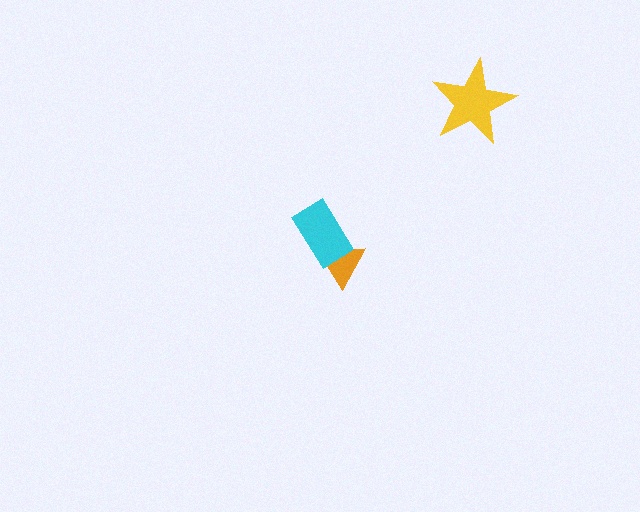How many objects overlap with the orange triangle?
1 object overlaps with the orange triangle.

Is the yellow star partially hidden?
No, no other shape covers it.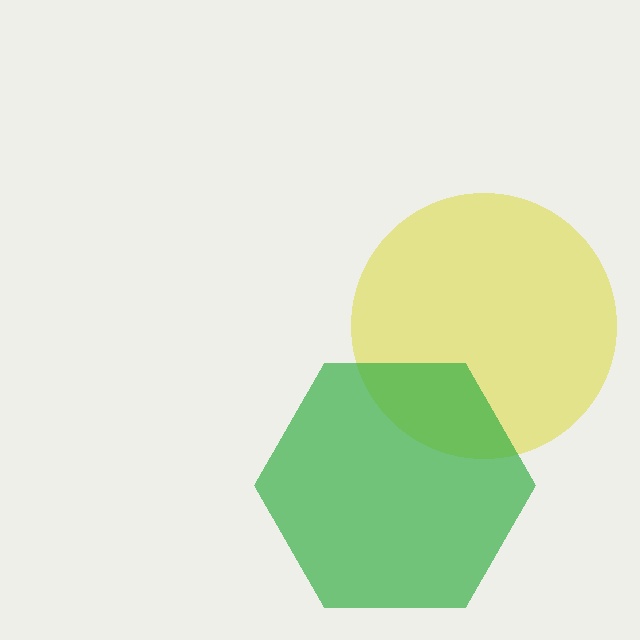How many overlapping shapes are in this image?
There are 2 overlapping shapes in the image.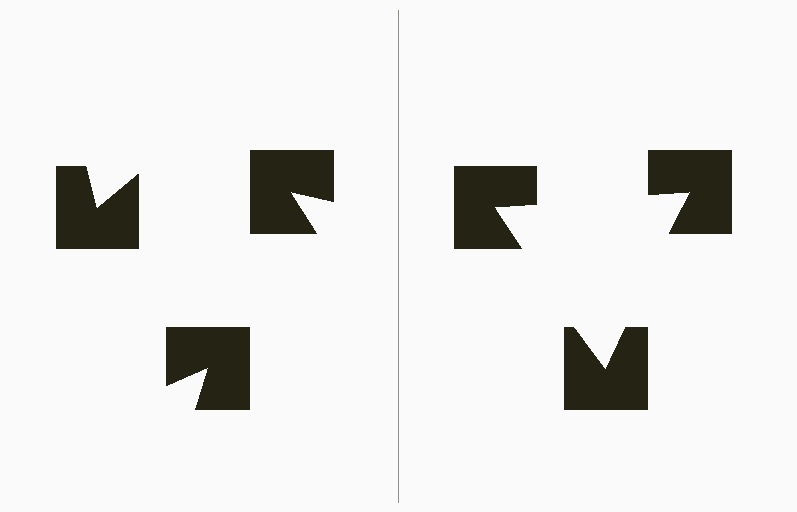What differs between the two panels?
The notched squares are positioned identically on both sides; only the wedge orientations differ. On the right they align to a triangle; on the left they are misaligned.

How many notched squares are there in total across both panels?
6 — 3 on each side.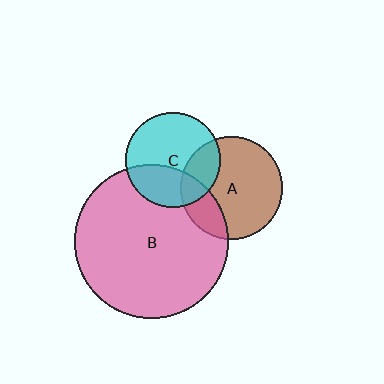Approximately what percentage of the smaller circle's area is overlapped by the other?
Approximately 25%.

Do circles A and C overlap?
Yes.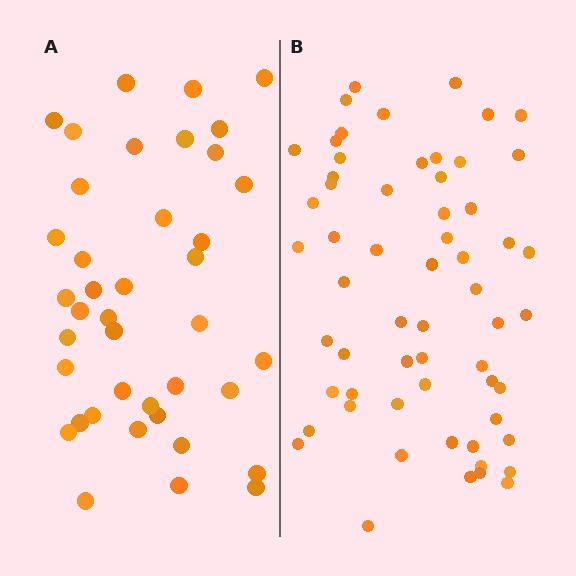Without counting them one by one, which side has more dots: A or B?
Region B (the right region) has more dots.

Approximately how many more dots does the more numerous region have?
Region B has approximately 20 more dots than region A.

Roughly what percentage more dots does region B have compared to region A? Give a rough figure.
About 50% more.